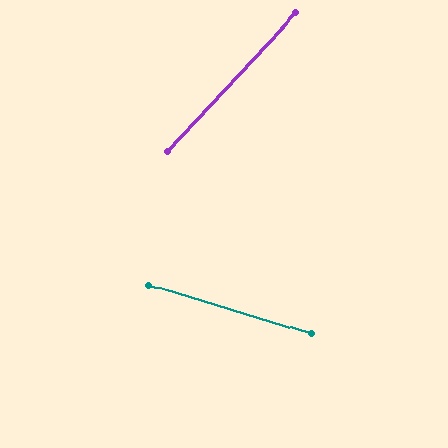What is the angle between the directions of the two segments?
Approximately 64 degrees.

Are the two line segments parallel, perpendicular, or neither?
Neither parallel nor perpendicular — they differ by about 64°.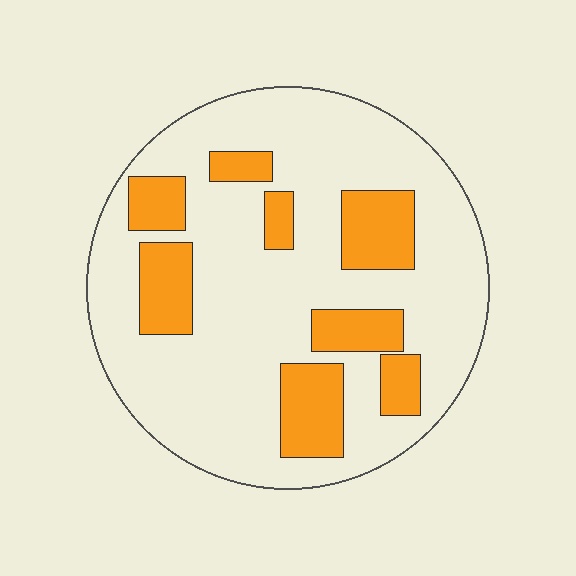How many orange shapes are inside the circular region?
8.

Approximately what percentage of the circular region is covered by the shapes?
Approximately 25%.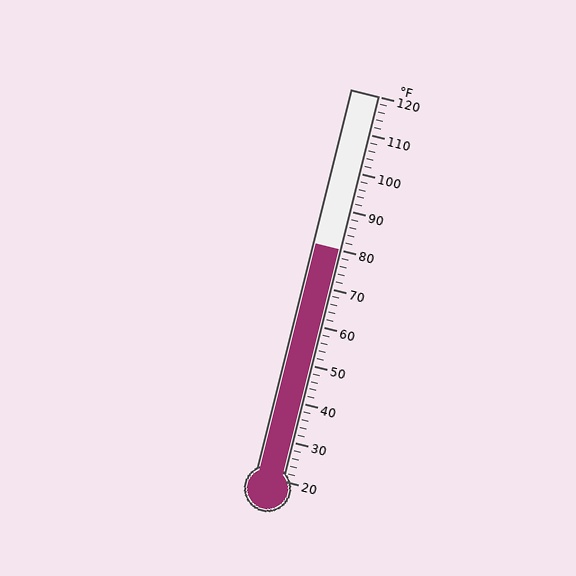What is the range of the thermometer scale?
The thermometer scale ranges from 20°F to 120°F.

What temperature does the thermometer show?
The thermometer shows approximately 80°F.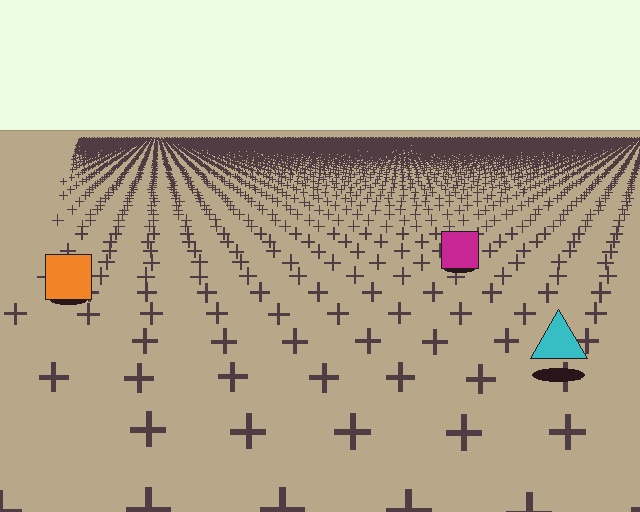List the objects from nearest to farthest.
From nearest to farthest: the cyan triangle, the orange square, the magenta square.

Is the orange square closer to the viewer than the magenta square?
Yes. The orange square is closer — you can tell from the texture gradient: the ground texture is coarser near it.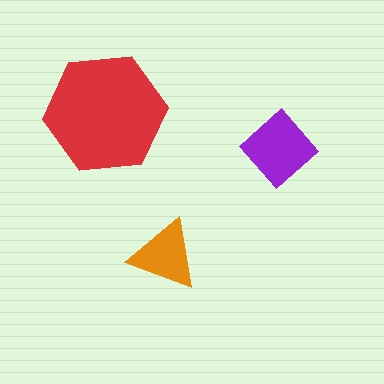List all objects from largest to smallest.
The red hexagon, the purple diamond, the orange triangle.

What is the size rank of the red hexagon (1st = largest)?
1st.